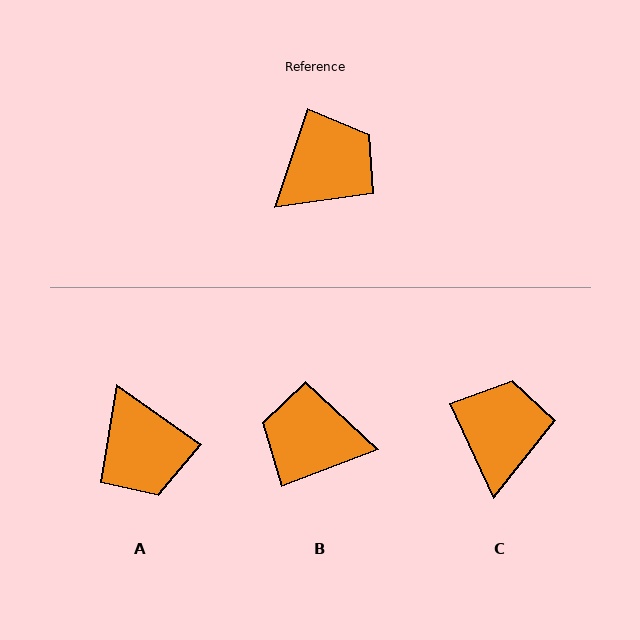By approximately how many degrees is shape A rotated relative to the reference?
Approximately 107 degrees clockwise.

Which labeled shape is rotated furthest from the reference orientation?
B, about 129 degrees away.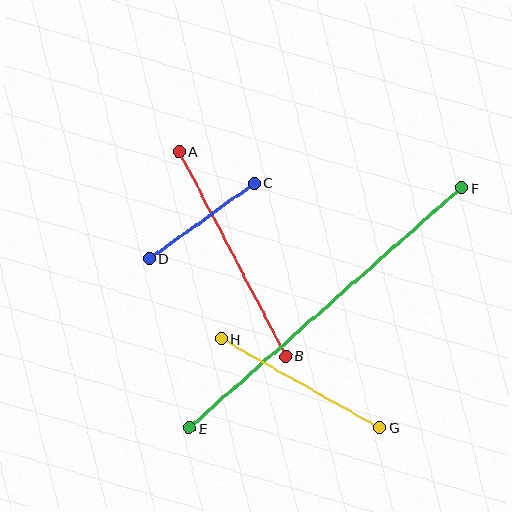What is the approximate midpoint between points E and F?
The midpoint is at approximately (325, 308) pixels.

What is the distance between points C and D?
The distance is approximately 129 pixels.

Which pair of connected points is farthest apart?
Points E and F are farthest apart.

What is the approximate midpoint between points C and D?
The midpoint is at approximately (202, 221) pixels.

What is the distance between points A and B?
The distance is approximately 230 pixels.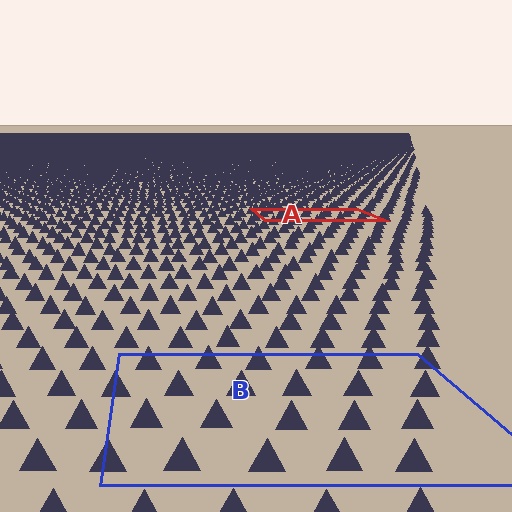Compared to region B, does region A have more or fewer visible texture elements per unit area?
Region A has more texture elements per unit area — they are packed more densely because it is farther away.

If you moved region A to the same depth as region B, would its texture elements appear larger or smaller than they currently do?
They would appear larger. At a closer depth, the same texture elements are projected at a bigger on-screen size.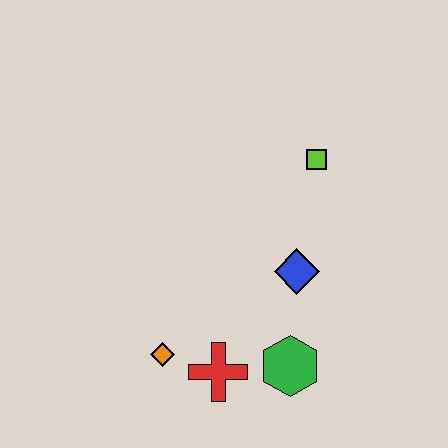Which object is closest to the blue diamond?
The green hexagon is closest to the blue diamond.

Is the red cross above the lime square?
No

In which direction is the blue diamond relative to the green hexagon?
The blue diamond is above the green hexagon.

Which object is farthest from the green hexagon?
The lime square is farthest from the green hexagon.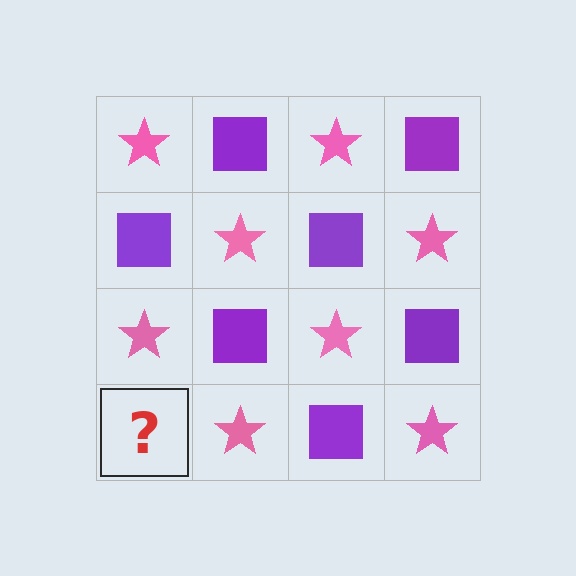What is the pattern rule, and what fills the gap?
The rule is that it alternates pink star and purple square in a checkerboard pattern. The gap should be filled with a purple square.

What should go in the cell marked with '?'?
The missing cell should contain a purple square.